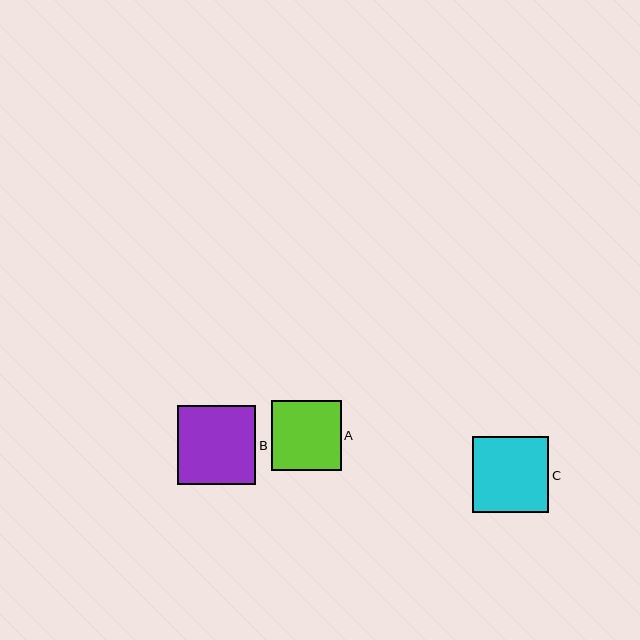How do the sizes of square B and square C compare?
Square B and square C are approximately the same size.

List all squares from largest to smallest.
From largest to smallest: B, C, A.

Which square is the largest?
Square B is the largest with a size of approximately 79 pixels.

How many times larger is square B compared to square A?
Square B is approximately 1.1 times the size of square A.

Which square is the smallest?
Square A is the smallest with a size of approximately 70 pixels.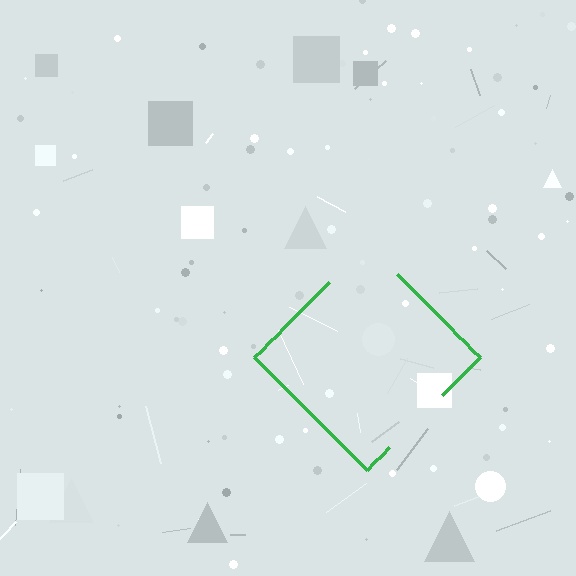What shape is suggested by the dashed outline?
The dashed outline suggests a diamond.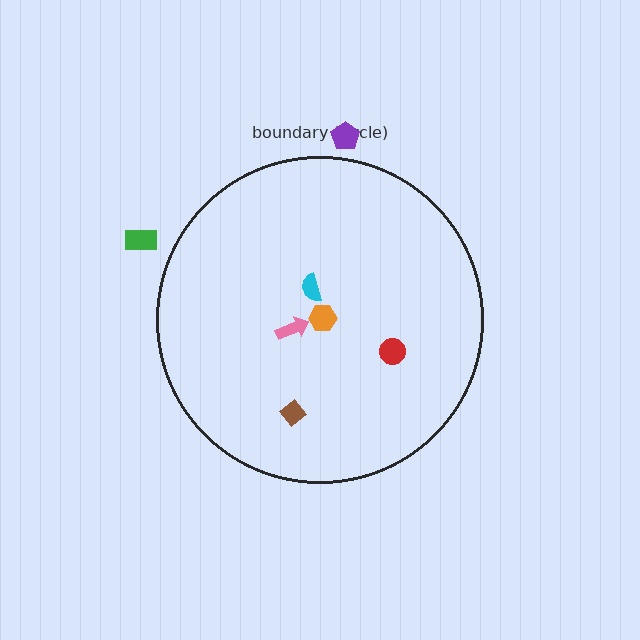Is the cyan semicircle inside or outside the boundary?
Inside.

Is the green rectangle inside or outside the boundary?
Outside.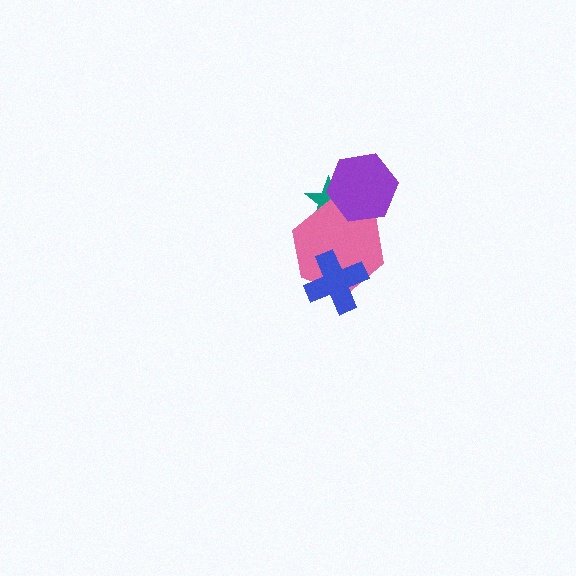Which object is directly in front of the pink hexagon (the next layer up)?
The blue cross is directly in front of the pink hexagon.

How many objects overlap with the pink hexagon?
3 objects overlap with the pink hexagon.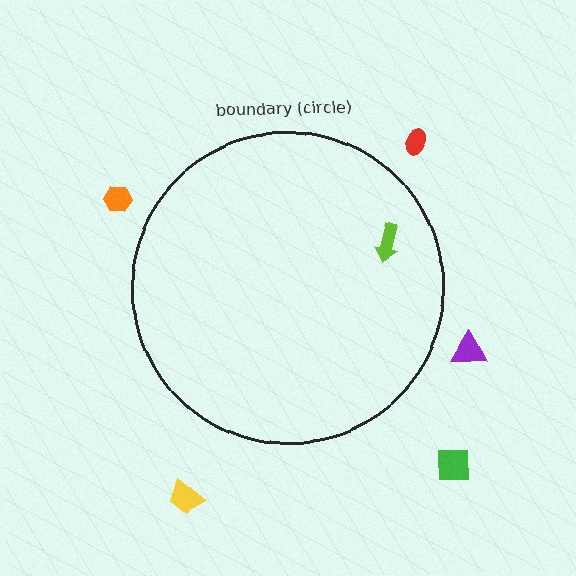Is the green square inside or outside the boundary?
Outside.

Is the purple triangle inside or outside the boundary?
Outside.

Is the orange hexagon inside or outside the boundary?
Outside.